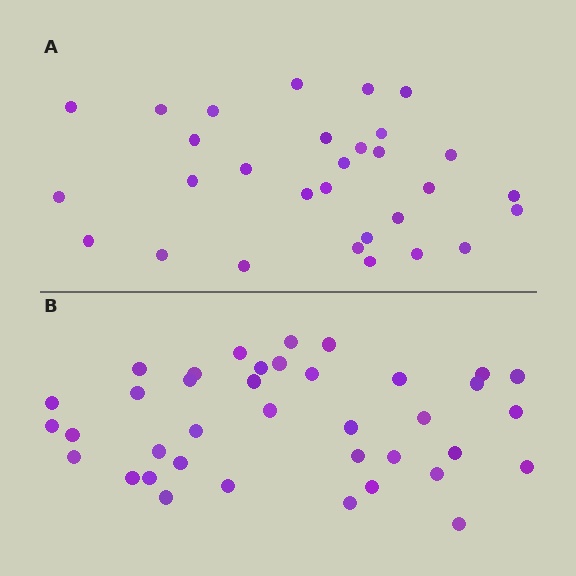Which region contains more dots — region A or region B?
Region B (the bottom region) has more dots.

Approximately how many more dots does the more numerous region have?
Region B has roughly 8 or so more dots than region A.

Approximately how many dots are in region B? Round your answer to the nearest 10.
About 40 dots. (The exact count is 38, which rounds to 40.)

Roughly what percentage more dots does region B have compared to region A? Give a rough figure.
About 25% more.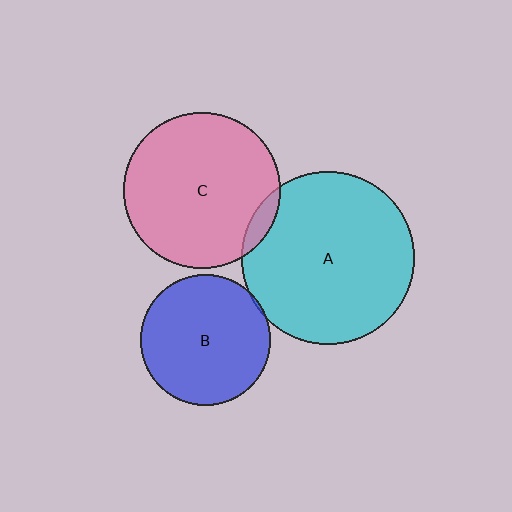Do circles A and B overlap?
Yes.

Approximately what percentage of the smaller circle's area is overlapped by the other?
Approximately 5%.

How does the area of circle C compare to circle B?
Approximately 1.4 times.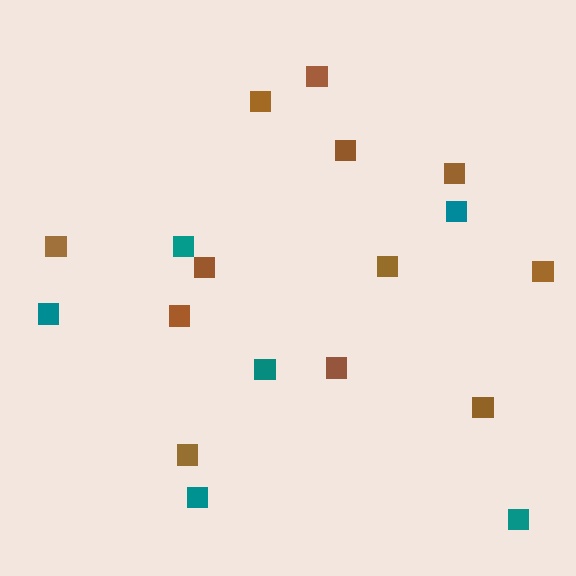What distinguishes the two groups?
There are 2 groups: one group of brown squares (12) and one group of teal squares (6).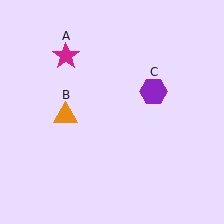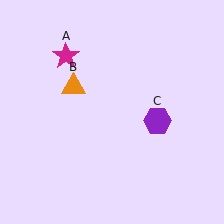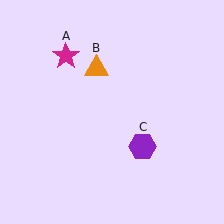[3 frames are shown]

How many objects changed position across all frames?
2 objects changed position: orange triangle (object B), purple hexagon (object C).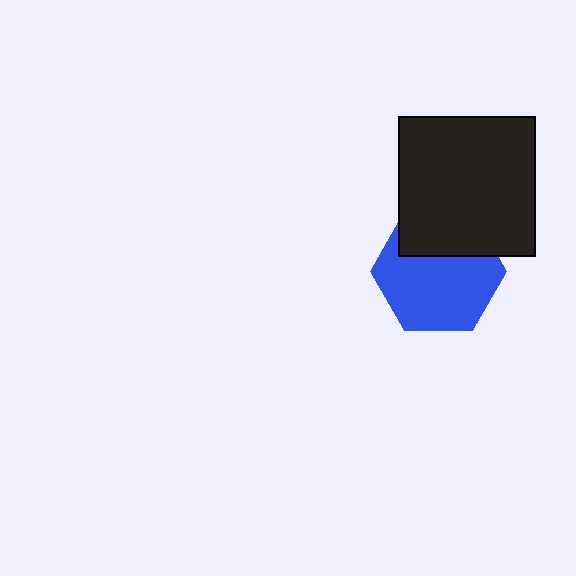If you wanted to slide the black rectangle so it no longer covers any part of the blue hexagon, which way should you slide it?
Slide it up — that is the most direct way to separate the two shapes.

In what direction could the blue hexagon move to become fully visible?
The blue hexagon could move down. That would shift it out from behind the black rectangle entirely.